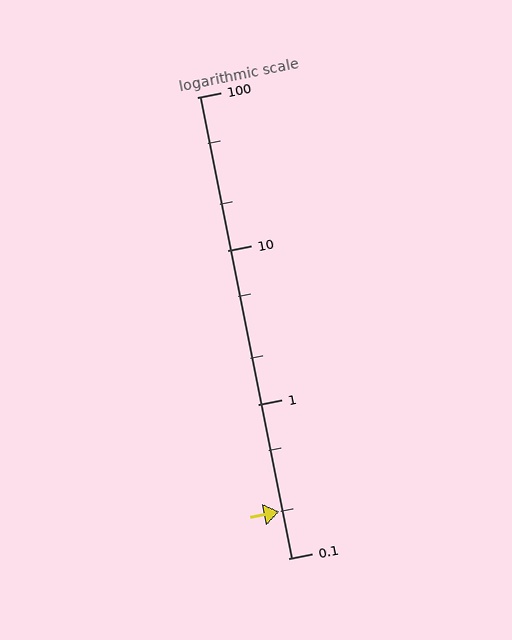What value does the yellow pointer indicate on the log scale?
The pointer indicates approximately 0.2.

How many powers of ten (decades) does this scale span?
The scale spans 3 decades, from 0.1 to 100.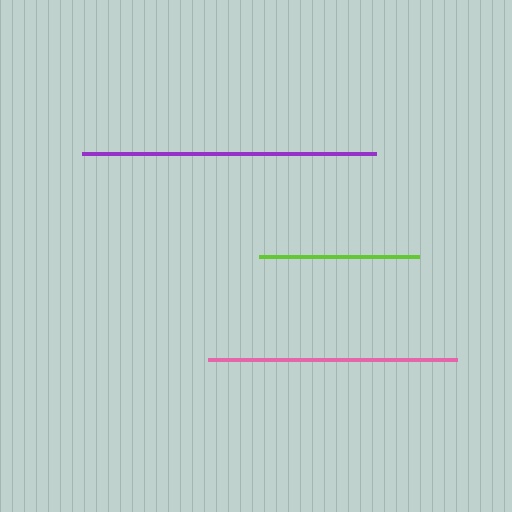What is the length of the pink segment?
The pink segment is approximately 249 pixels long.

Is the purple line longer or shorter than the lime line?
The purple line is longer than the lime line.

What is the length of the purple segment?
The purple segment is approximately 294 pixels long.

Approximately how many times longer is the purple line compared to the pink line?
The purple line is approximately 1.2 times the length of the pink line.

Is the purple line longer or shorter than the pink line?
The purple line is longer than the pink line.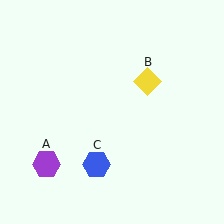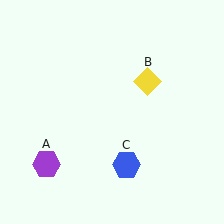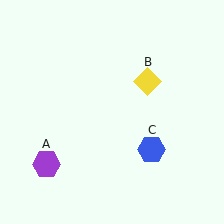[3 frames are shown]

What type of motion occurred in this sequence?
The blue hexagon (object C) rotated counterclockwise around the center of the scene.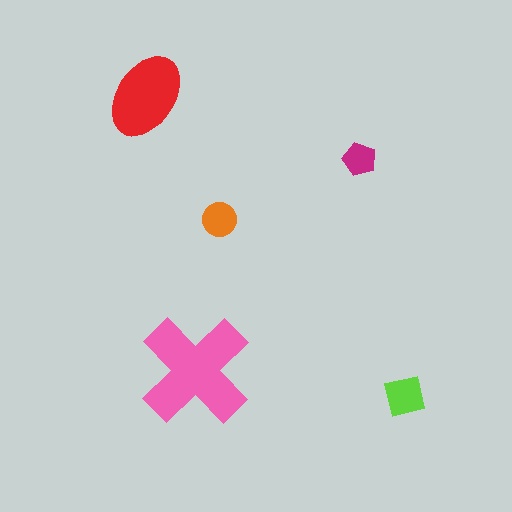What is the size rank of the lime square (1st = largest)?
3rd.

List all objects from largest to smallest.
The pink cross, the red ellipse, the lime square, the orange circle, the magenta pentagon.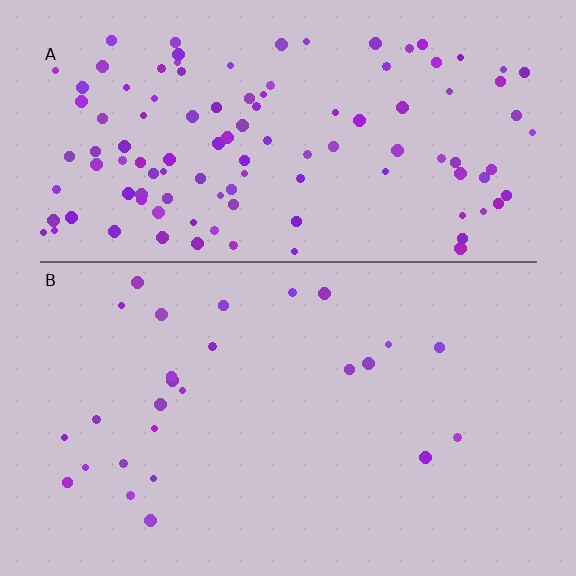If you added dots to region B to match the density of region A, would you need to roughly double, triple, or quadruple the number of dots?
Approximately quadruple.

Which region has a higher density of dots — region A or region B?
A (the top).